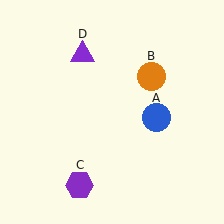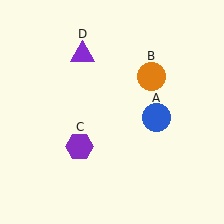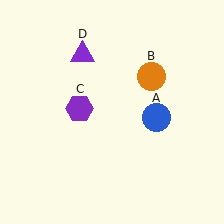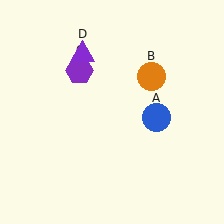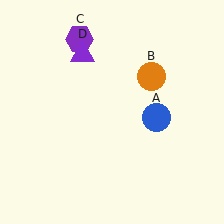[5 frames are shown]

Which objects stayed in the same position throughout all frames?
Blue circle (object A) and orange circle (object B) and purple triangle (object D) remained stationary.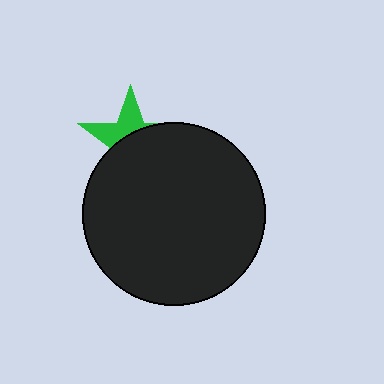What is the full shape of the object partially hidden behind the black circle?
The partially hidden object is a green star.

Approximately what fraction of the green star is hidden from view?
Roughly 62% of the green star is hidden behind the black circle.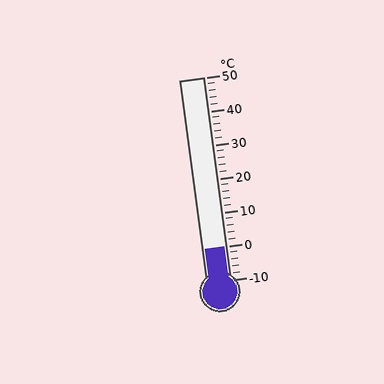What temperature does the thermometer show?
The thermometer shows approximately 0°C.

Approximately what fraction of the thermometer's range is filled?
The thermometer is filled to approximately 15% of its range.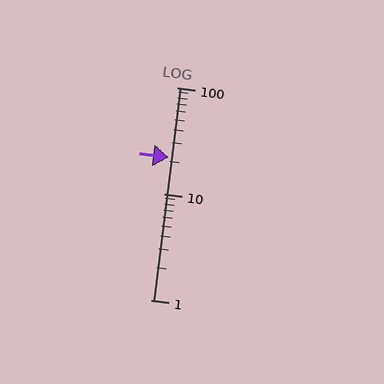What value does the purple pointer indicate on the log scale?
The pointer indicates approximately 22.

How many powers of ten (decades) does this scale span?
The scale spans 2 decades, from 1 to 100.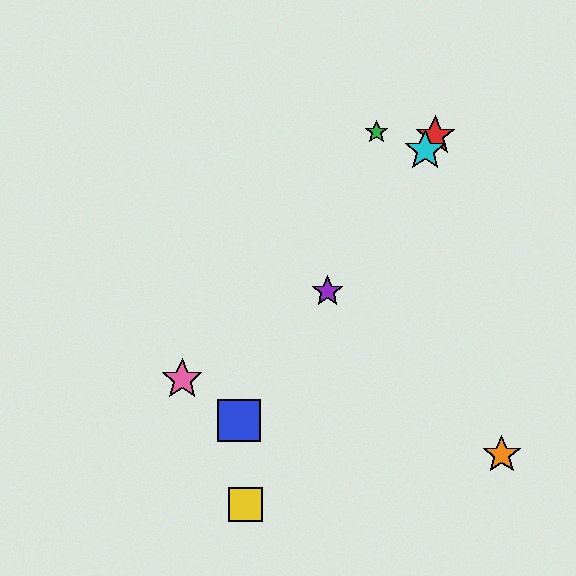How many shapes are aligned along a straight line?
4 shapes (the red star, the blue square, the purple star, the cyan star) are aligned along a straight line.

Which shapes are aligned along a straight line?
The red star, the blue square, the purple star, the cyan star are aligned along a straight line.